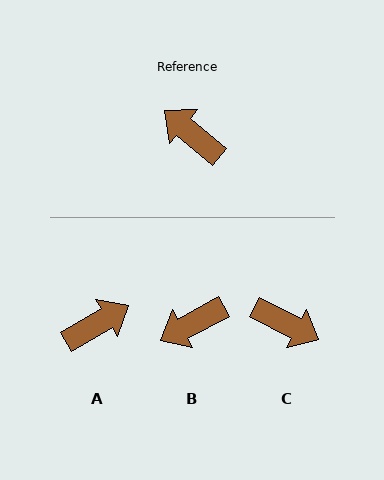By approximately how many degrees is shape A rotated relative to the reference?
Approximately 110 degrees clockwise.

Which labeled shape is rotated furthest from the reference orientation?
C, about 167 degrees away.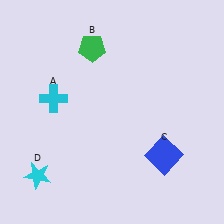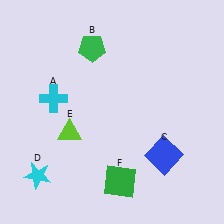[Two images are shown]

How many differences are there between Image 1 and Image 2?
There are 2 differences between the two images.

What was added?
A lime triangle (E), a green square (F) were added in Image 2.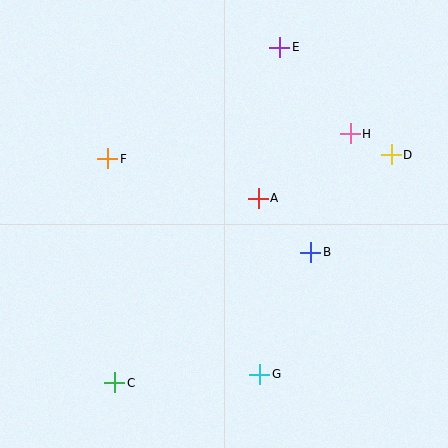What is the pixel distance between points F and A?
The distance between F and A is 156 pixels.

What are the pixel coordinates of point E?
Point E is at (280, 47).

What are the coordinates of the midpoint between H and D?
The midpoint between H and D is at (371, 144).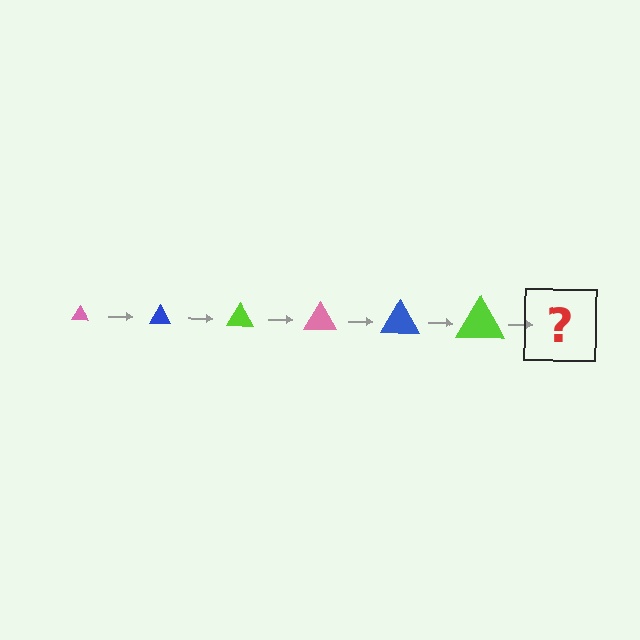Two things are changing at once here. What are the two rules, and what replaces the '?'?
The two rules are that the triangle grows larger each step and the color cycles through pink, blue, and lime. The '?' should be a pink triangle, larger than the previous one.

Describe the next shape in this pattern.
It should be a pink triangle, larger than the previous one.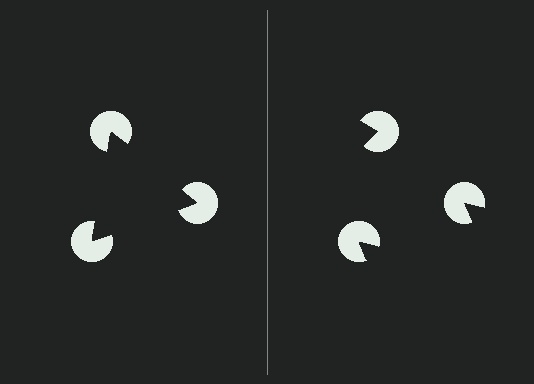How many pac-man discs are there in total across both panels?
6 — 3 on each side.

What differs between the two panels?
The pac-man discs are positioned identically on both sides; only the wedge orientations differ. On the left they align to a triangle; on the right they are misaligned.